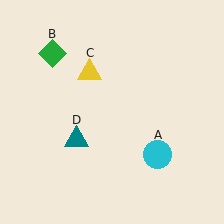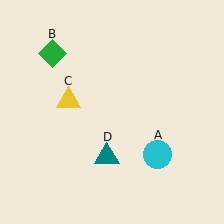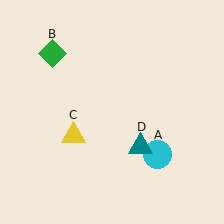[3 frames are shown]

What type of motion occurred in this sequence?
The yellow triangle (object C), teal triangle (object D) rotated counterclockwise around the center of the scene.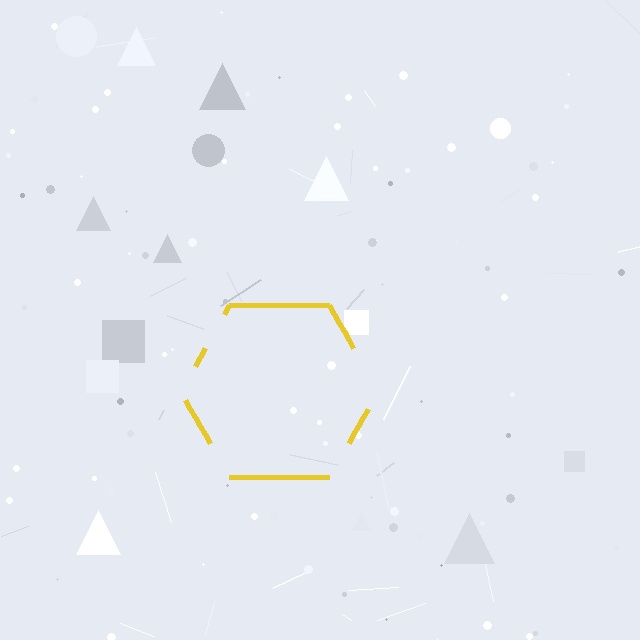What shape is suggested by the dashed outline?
The dashed outline suggests a hexagon.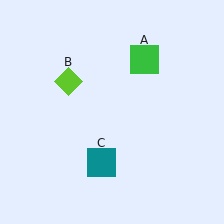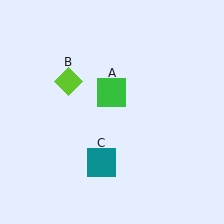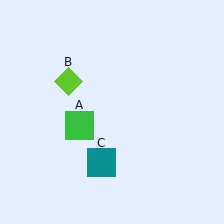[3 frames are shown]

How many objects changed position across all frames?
1 object changed position: green square (object A).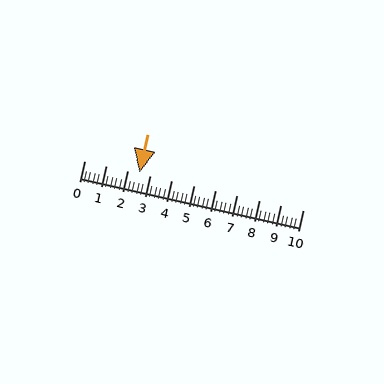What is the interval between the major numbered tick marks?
The major tick marks are spaced 1 units apart.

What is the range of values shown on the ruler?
The ruler shows values from 0 to 10.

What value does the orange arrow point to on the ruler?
The orange arrow points to approximately 2.5.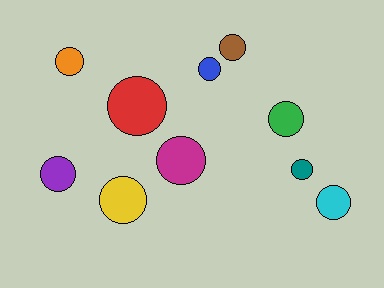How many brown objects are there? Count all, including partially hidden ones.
There is 1 brown object.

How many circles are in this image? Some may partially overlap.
There are 10 circles.